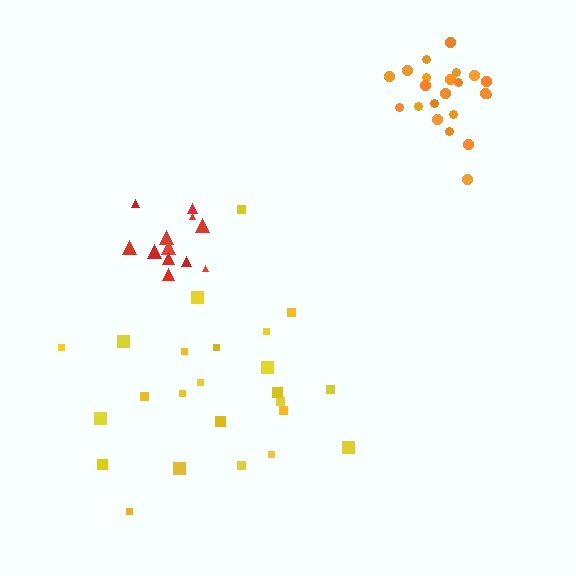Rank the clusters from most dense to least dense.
orange, red, yellow.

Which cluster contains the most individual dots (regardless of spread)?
Yellow (24).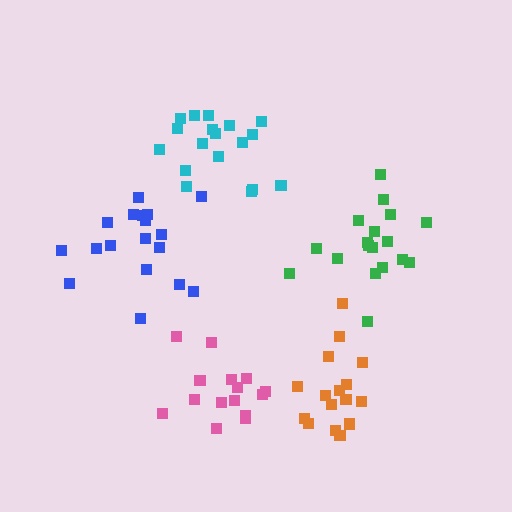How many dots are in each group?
Group 1: 18 dots, Group 2: 18 dots, Group 3: 18 dots, Group 4: 15 dots, Group 5: 16 dots (85 total).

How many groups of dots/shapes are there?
There are 5 groups.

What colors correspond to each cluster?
The clusters are colored: blue, green, cyan, pink, orange.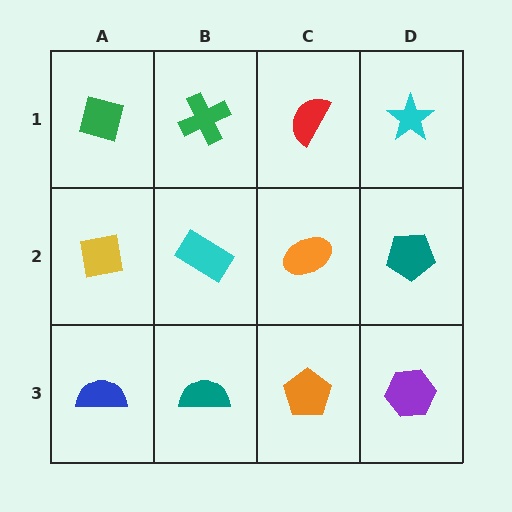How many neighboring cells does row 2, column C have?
4.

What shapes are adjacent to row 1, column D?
A teal pentagon (row 2, column D), a red semicircle (row 1, column C).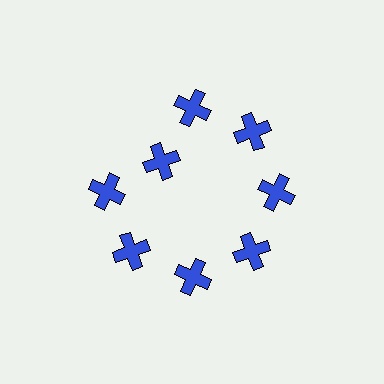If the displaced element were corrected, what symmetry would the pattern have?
It would have 8-fold rotational symmetry — the pattern would map onto itself every 45 degrees.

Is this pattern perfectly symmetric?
No. The 8 blue crosses are arranged in a ring, but one element near the 10 o'clock position is pulled inward toward the center, breaking the 8-fold rotational symmetry.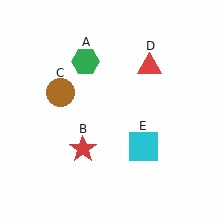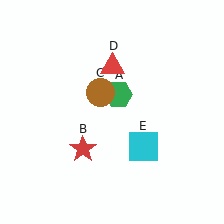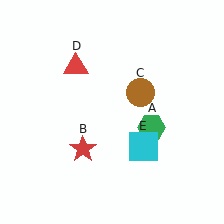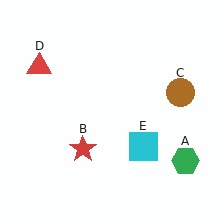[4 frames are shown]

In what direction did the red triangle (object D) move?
The red triangle (object D) moved left.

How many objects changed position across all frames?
3 objects changed position: green hexagon (object A), brown circle (object C), red triangle (object D).